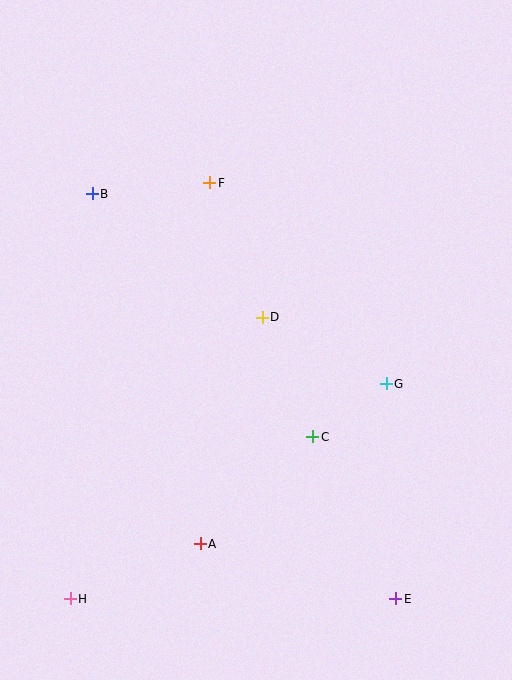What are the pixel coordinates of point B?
Point B is at (92, 194).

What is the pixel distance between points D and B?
The distance between D and B is 210 pixels.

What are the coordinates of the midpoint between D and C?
The midpoint between D and C is at (288, 377).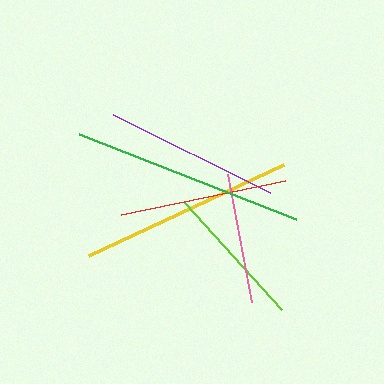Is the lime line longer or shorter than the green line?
The green line is longer than the lime line.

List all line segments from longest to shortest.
From longest to shortest: green, yellow, purple, red, lime, pink.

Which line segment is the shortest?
The pink line is the shortest at approximately 130 pixels.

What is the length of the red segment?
The red segment is approximately 168 pixels long.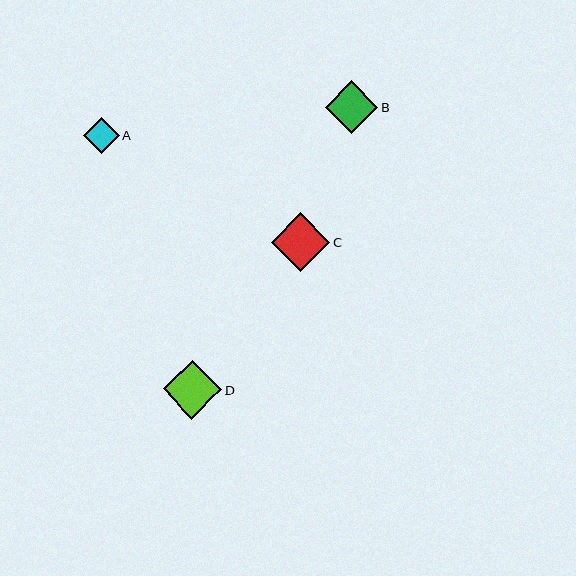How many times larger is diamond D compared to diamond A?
Diamond D is approximately 1.6 times the size of diamond A.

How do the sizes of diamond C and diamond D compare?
Diamond C and diamond D are approximately the same size.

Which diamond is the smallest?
Diamond A is the smallest with a size of approximately 36 pixels.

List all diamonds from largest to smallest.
From largest to smallest: C, D, B, A.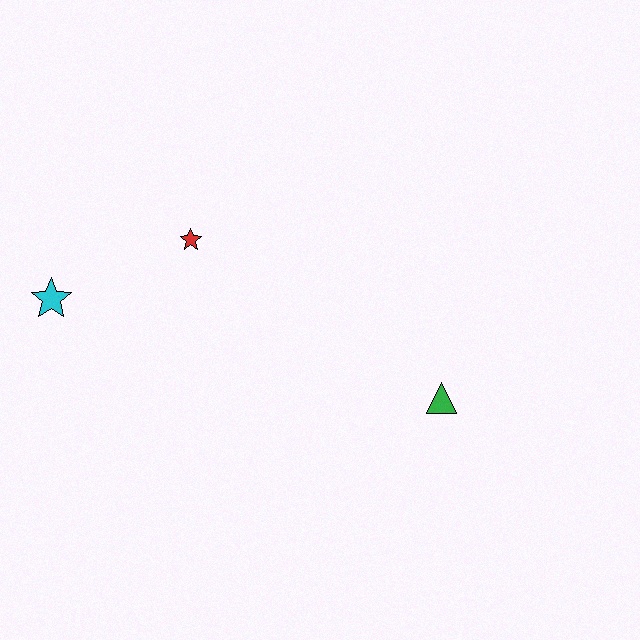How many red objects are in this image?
There is 1 red object.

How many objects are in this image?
There are 3 objects.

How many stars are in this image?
There are 2 stars.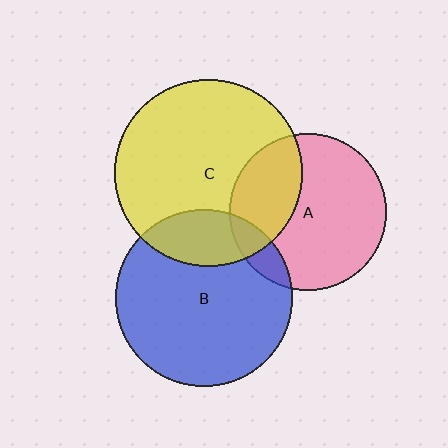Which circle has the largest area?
Circle C (yellow).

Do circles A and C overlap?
Yes.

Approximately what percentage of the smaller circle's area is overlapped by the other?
Approximately 30%.